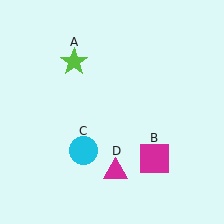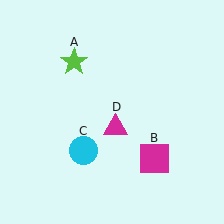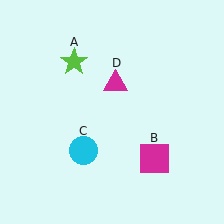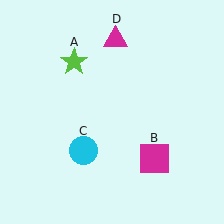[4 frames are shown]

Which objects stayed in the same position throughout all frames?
Lime star (object A) and magenta square (object B) and cyan circle (object C) remained stationary.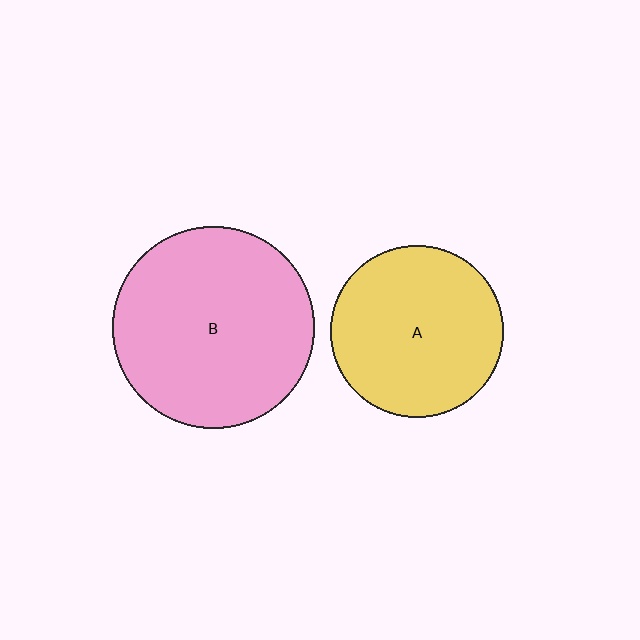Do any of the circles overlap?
No, none of the circles overlap.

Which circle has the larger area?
Circle B (pink).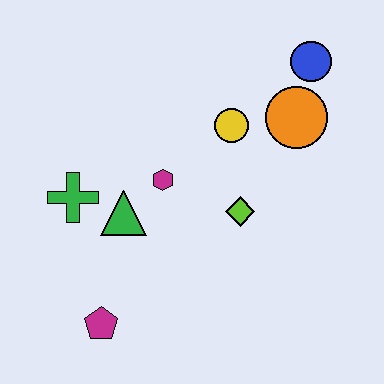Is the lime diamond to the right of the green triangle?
Yes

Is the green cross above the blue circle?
No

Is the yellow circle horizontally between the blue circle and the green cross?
Yes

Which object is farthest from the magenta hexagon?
The blue circle is farthest from the magenta hexagon.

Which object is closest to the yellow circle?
The orange circle is closest to the yellow circle.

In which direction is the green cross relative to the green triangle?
The green cross is to the left of the green triangle.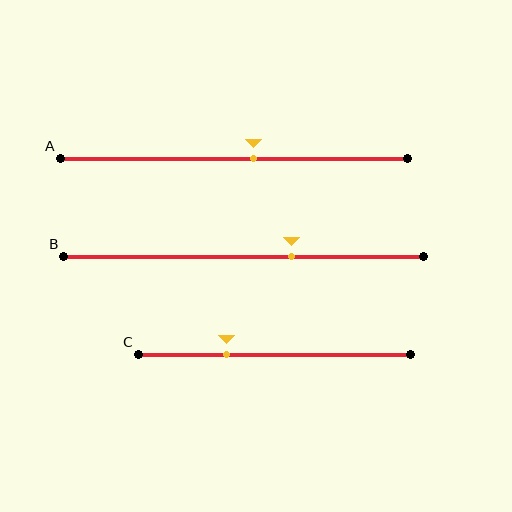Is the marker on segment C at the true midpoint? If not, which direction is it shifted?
No, the marker on segment C is shifted to the left by about 17% of the segment length.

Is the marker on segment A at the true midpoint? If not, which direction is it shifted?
No, the marker on segment A is shifted to the right by about 6% of the segment length.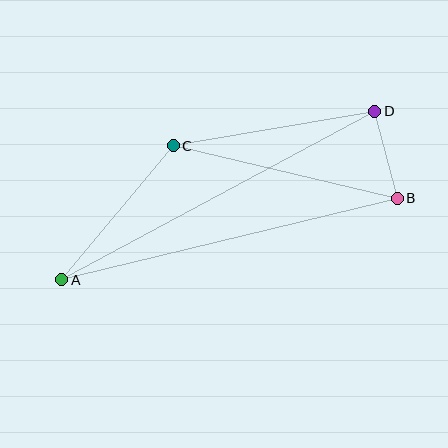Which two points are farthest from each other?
Points A and D are farthest from each other.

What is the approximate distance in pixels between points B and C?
The distance between B and C is approximately 230 pixels.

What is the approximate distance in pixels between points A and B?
The distance between A and B is approximately 345 pixels.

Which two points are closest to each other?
Points B and D are closest to each other.